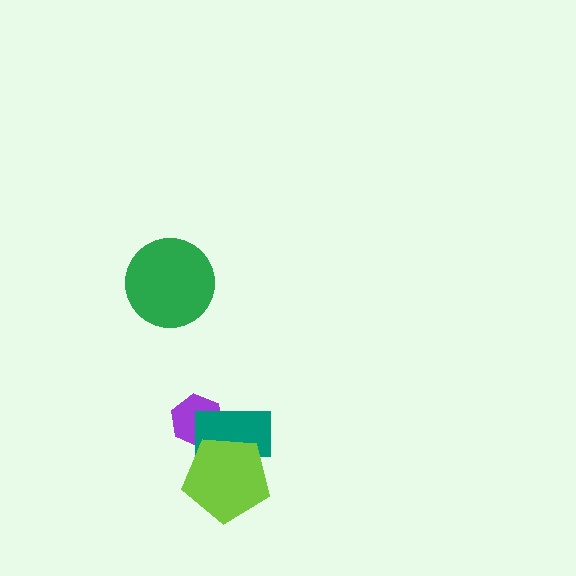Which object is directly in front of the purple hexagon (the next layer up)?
The teal rectangle is directly in front of the purple hexagon.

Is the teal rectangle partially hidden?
Yes, it is partially covered by another shape.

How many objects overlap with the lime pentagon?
2 objects overlap with the lime pentagon.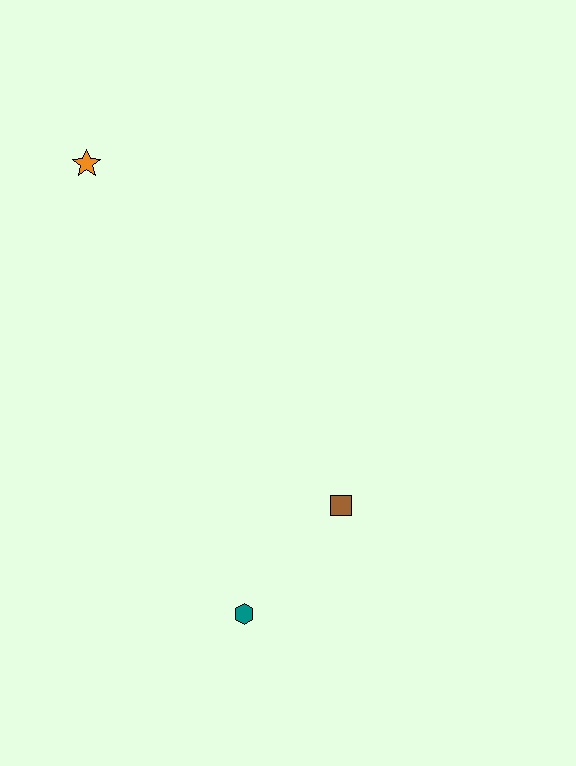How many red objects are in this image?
There are no red objects.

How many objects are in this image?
There are 3 objects.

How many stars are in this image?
There is 1 star.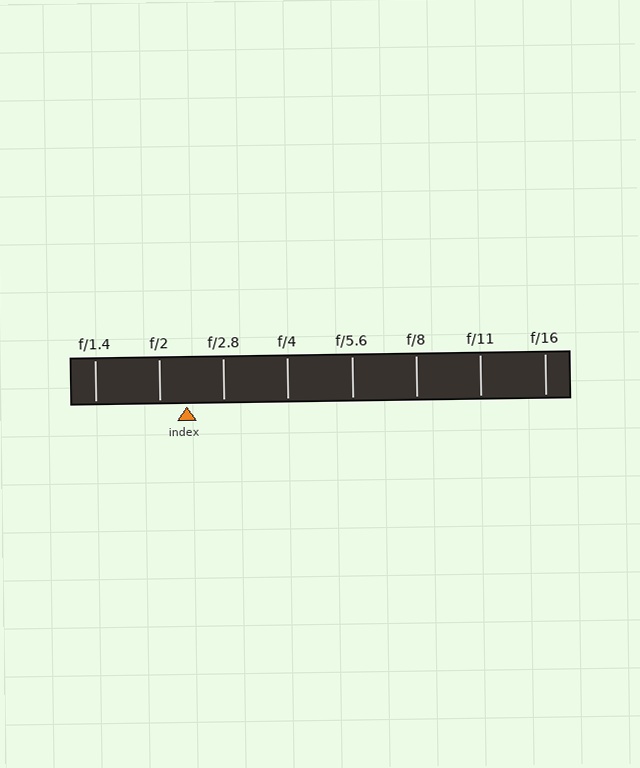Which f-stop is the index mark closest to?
The index mark is closest to f/2.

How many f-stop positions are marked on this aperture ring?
There are 8 f-stop positions marked.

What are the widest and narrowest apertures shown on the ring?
The widest aperture shown is f/1.4 and the narrowest is f/16.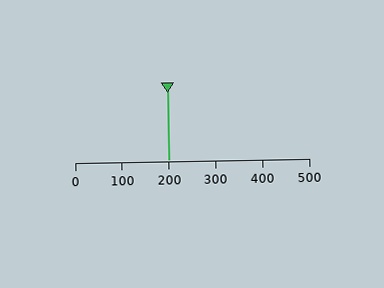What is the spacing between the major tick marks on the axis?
The major ticks are spaced 100 apart.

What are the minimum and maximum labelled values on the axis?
The axis runs from 0 to 500.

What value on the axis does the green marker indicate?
The marker indicates approximately 200.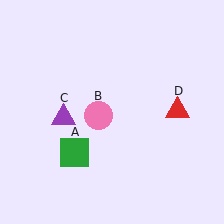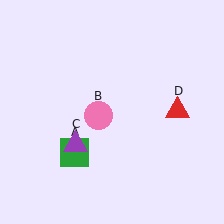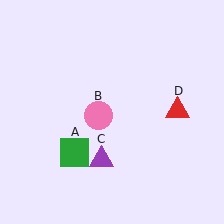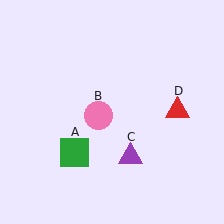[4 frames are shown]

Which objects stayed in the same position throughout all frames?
Green square (object A) and pink circle (object B) and red triangle (object D) remained stationary.